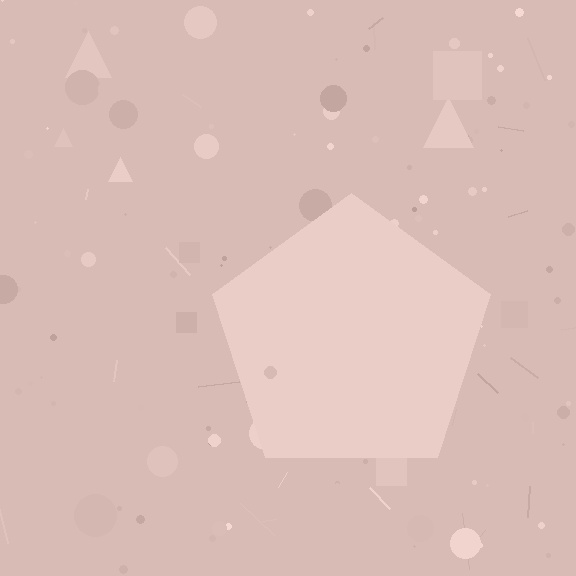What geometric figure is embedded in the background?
A pentagon is embedded in the background.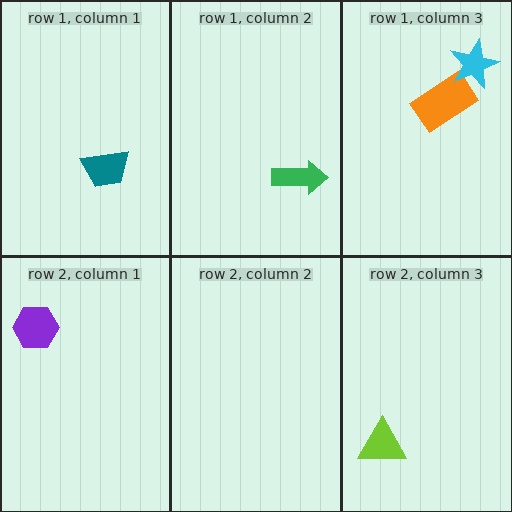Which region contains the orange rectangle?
The row 1, column 3 region.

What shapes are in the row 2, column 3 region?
The lime triangle.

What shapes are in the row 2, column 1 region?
The purple hexagon.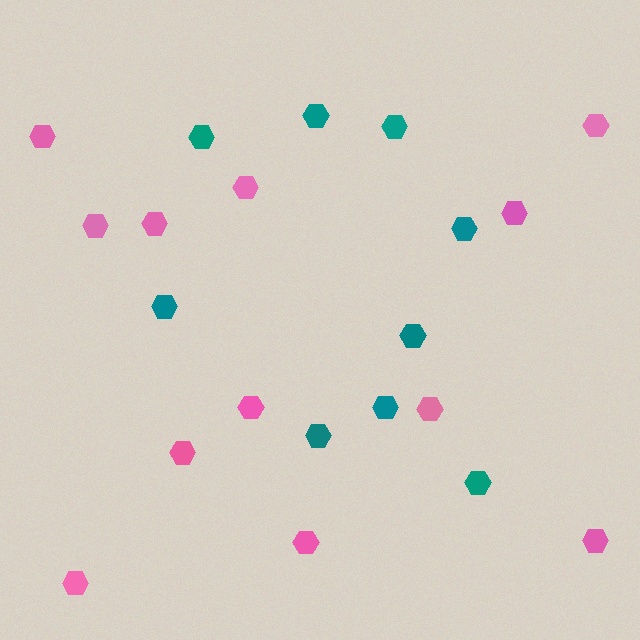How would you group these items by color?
There are 2 groups: one group of pink hexagons (12) and one group of teal hexagons (9).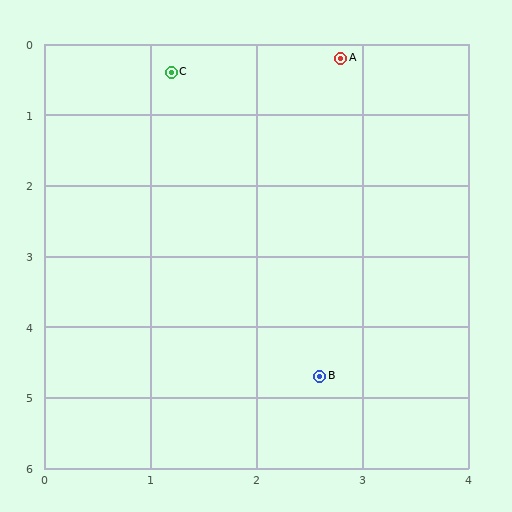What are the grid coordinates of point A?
Point A is at approximately (2.8, 0.2).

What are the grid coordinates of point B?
Point B is at approximately (2.6, 4.7).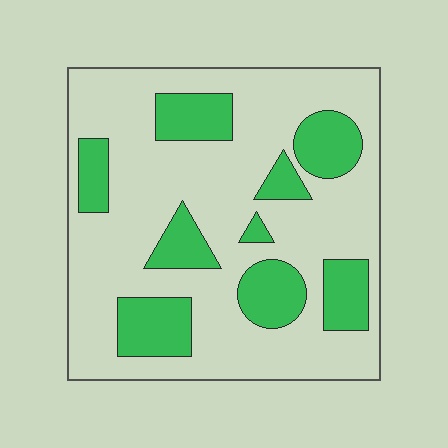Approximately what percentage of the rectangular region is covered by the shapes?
Approximately 25%.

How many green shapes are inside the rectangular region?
9.